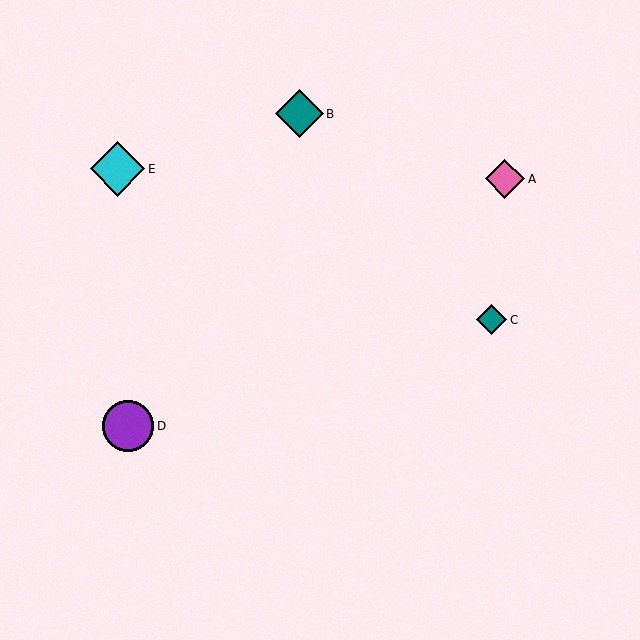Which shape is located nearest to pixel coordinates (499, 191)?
The pink diamond (labeled A) at (505, 179) is nearest to that location.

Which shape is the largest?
The cyan diamond (labeled E) is the largest.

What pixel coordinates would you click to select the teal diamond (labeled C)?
Click at (492, 320) to select the teal diamond C.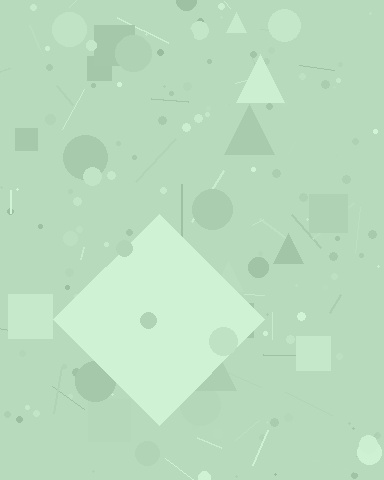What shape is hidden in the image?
A diamond is hidden in the image.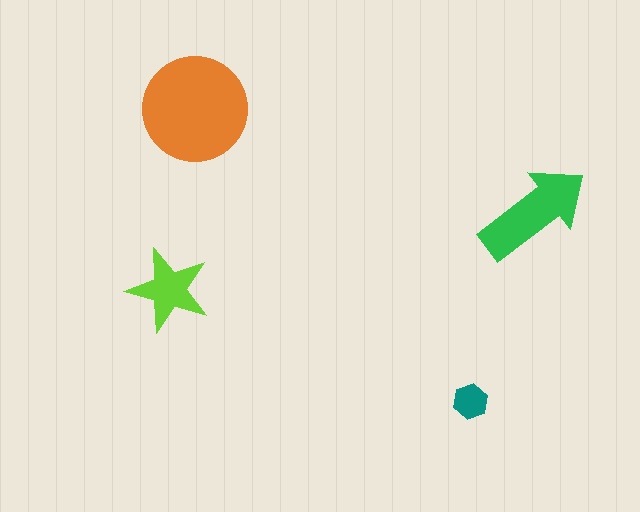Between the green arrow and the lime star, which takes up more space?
The green arrow.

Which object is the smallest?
The teal hexagon.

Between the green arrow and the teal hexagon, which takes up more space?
The green arrow.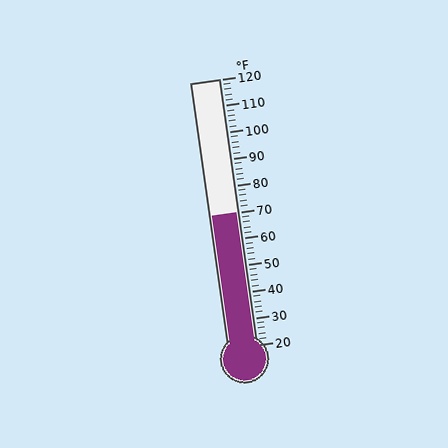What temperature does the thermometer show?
The thermometer shows approximately 70°F.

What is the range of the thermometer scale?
The thermometer scale ranges from 20°F to 120°F.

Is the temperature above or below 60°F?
The temperature is above 60°F.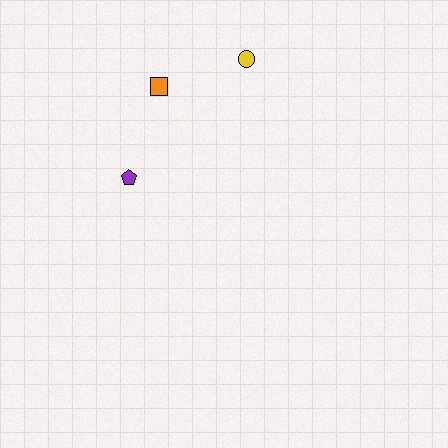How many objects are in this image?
There are 3 objects.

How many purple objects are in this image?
There is 1 purple object.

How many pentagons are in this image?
There is 1 pentagon.